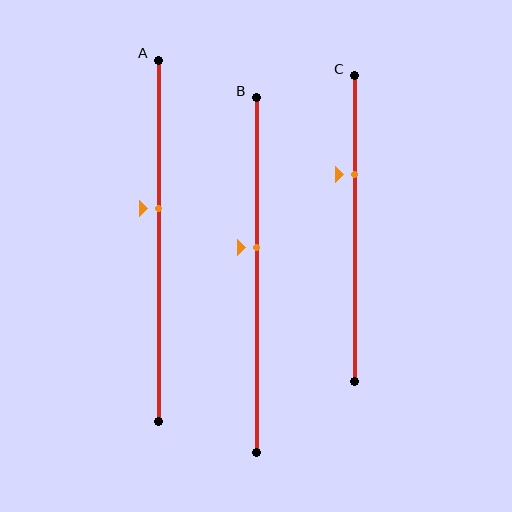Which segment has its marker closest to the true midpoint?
Segment B has its marker closest to the true midpoint.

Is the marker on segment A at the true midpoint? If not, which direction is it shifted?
No, the marker on segment A is shifted upward by about 9% of the segment length.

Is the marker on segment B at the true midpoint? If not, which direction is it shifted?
No, the marker on segment B is shifted upward by about 8% of the segment length.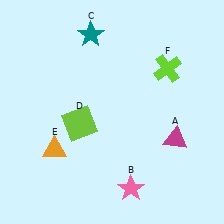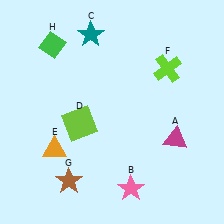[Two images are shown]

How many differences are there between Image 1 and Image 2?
There are 2 differences between the two images.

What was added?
A brown star (G), a green diamond (H) were added in Image 2.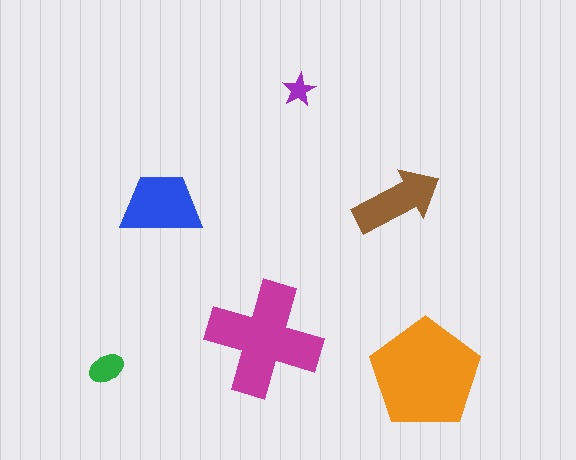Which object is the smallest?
The purple star.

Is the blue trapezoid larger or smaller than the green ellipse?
Larger.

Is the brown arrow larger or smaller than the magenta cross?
Smaller.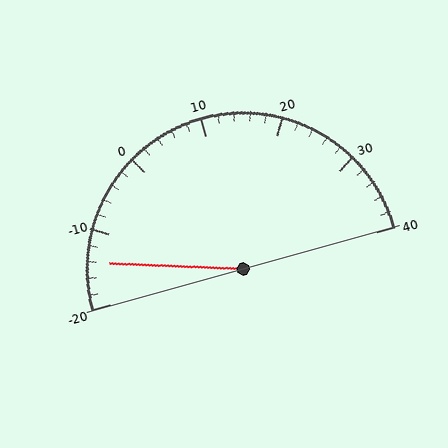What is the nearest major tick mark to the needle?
The nearest major tick mark is -10.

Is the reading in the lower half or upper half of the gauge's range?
The reading is in the lower half of the range (-20 to 40).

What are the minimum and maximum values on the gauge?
The gauge ranges from -20 to 40.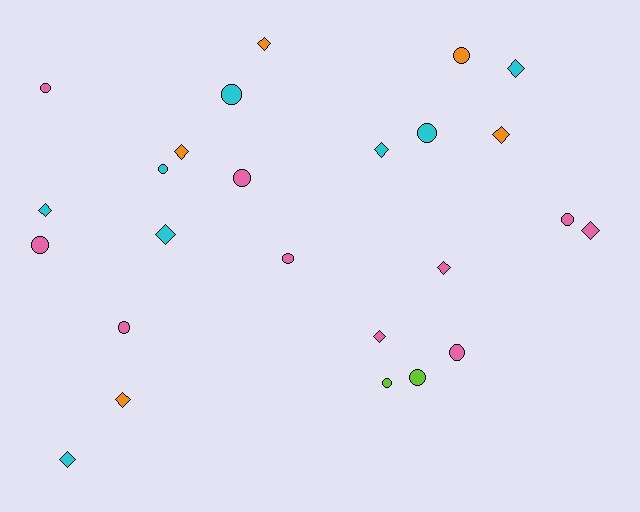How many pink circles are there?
There are 7 pink circles.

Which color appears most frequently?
Pink, with 10 objects.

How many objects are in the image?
There are 25 objects.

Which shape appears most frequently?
Circle, with 13 objects.